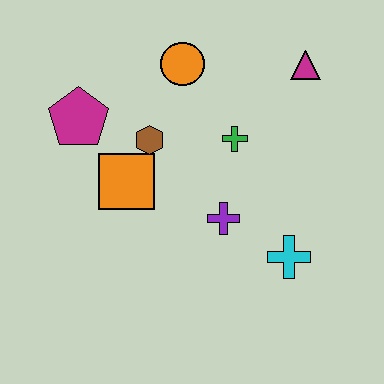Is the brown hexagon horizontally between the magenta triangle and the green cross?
No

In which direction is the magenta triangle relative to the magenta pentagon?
The magenta triangle is to the right of the magenta pentagon.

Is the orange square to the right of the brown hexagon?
No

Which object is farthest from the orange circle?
The cyan cross is farthest from the orange circle.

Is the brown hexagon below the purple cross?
No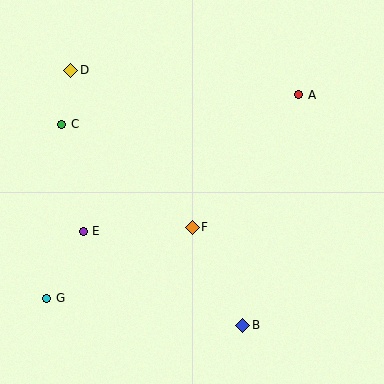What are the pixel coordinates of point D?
Point D is at (71, 70).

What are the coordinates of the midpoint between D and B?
The midpoint between D and B is at (157, 198).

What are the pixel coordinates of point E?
Point E is at (83, 231).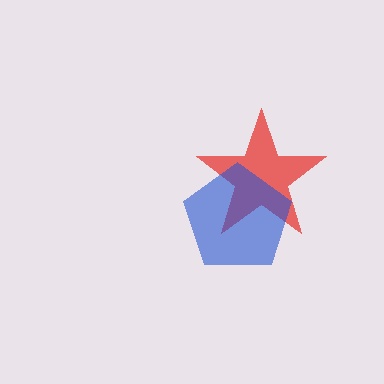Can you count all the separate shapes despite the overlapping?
Yes, there are 2 separate shapes.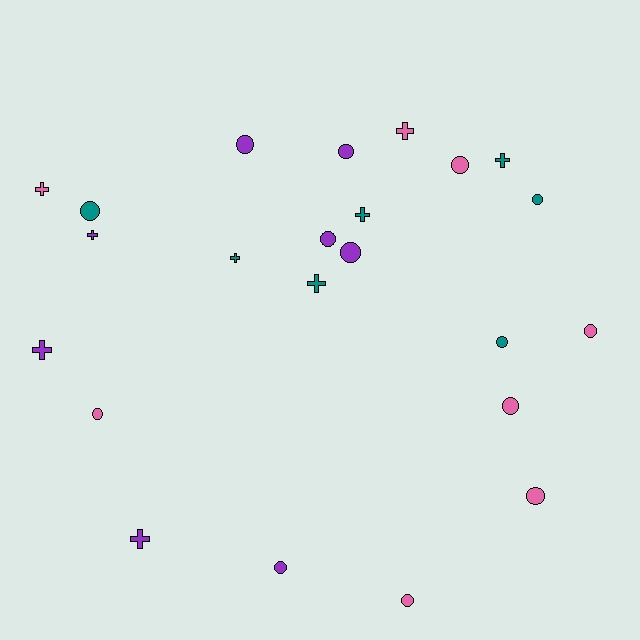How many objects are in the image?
There are 23 objects.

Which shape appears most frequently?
Circle, with 14 objects.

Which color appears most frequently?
Pink, with 8 objects.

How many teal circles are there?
There are 3 teal circles.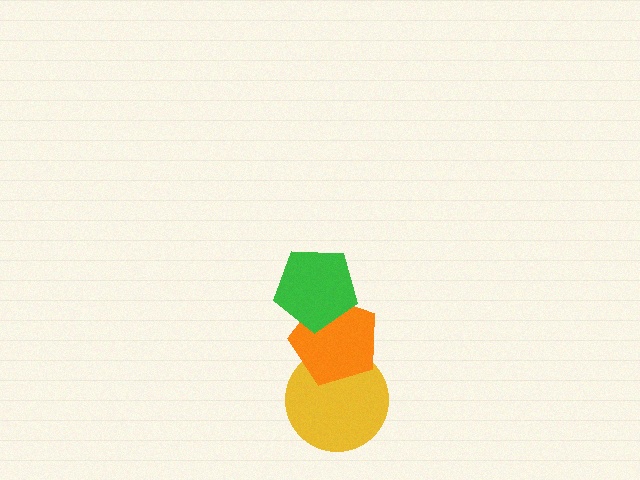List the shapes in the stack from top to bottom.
From top to bottom: the green pentagon, the orange pentagon, the yellow circle.